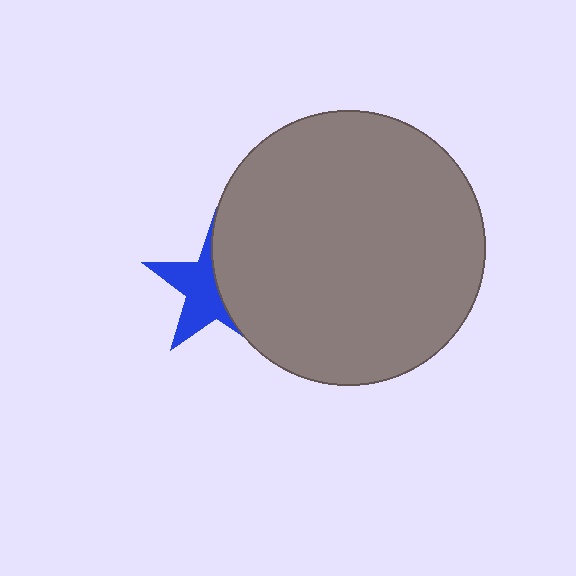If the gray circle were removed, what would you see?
You would see the complete blue star.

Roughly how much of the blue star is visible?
About half of it is visible (roughly 50%).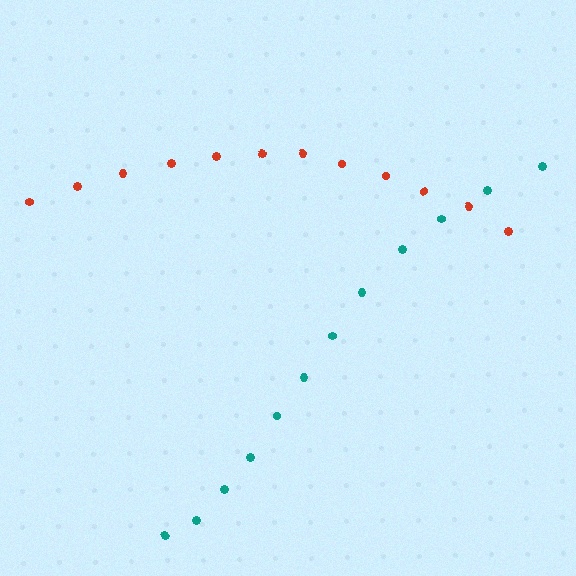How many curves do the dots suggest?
There are 2 distinct paths.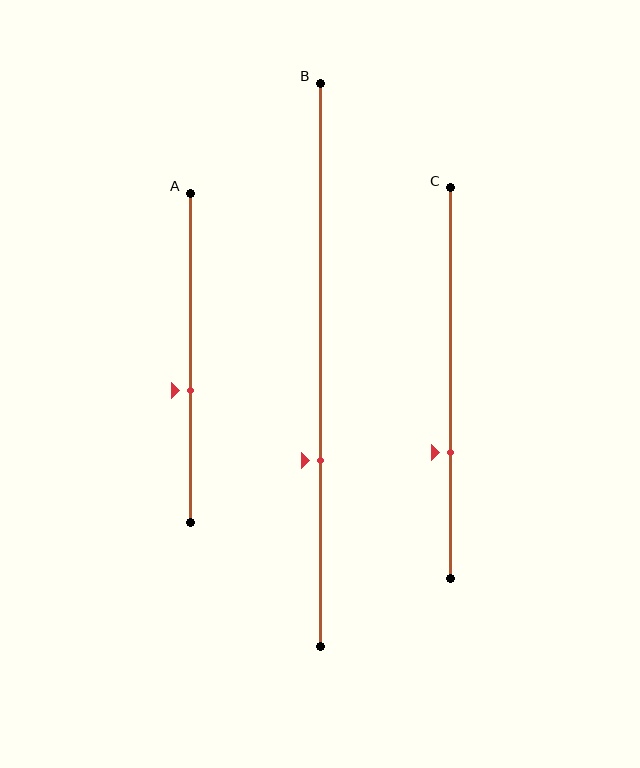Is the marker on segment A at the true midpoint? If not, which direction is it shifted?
No, the marker on segment A is shifted downward by about 10% of the segment length.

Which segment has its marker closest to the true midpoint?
Segment A has its marker closest to the true midpoint.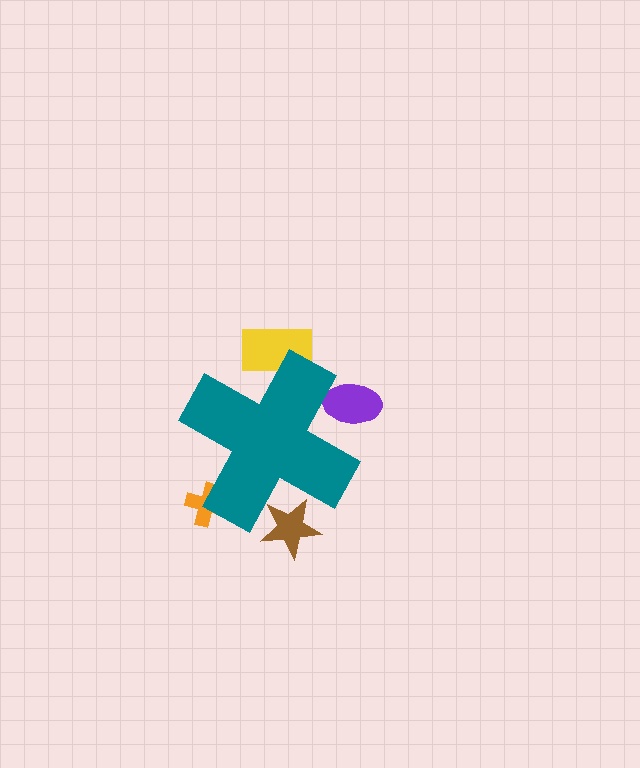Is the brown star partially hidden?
Yes, the brown star is partially hidden behind the teal cross.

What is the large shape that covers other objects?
A teal cross.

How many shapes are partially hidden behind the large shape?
4 shapes are partially hidden.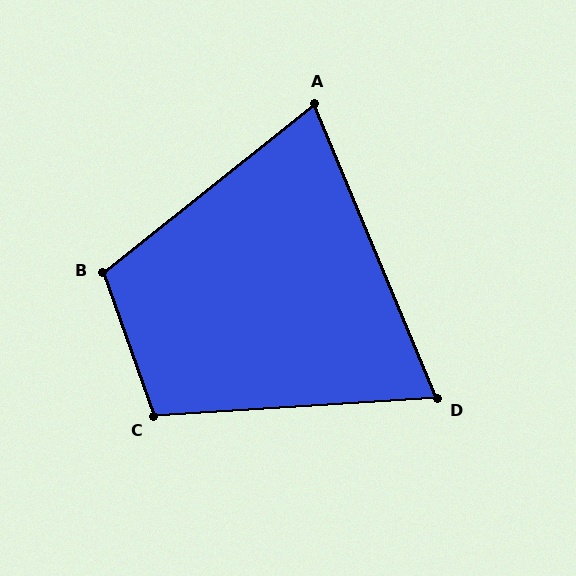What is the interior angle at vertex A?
Approximately 74 degrees (acute).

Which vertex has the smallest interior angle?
D, at approximately 71 degrees.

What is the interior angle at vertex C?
Approximately 106 degrees (obtuse).